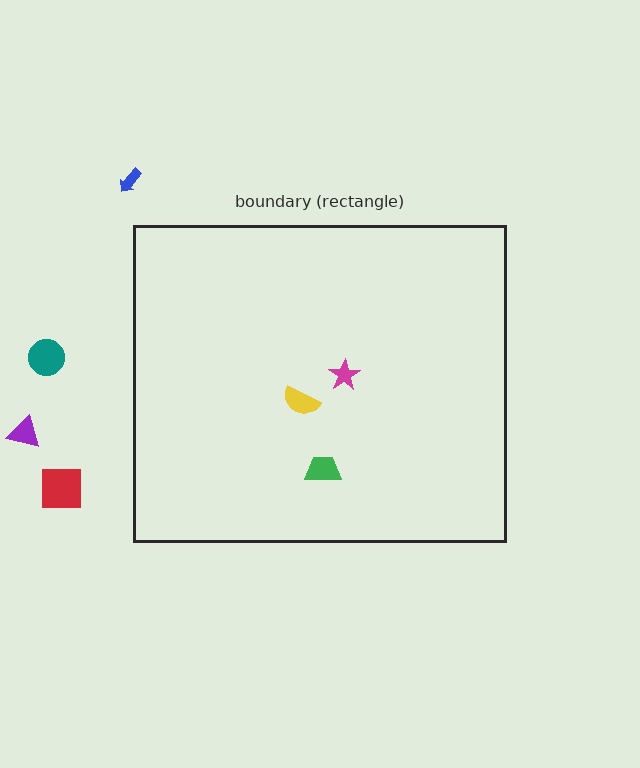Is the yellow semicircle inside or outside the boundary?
Inside.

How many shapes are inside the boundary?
3 inside, 4 outside.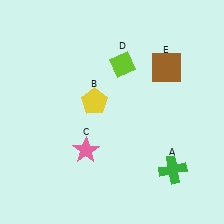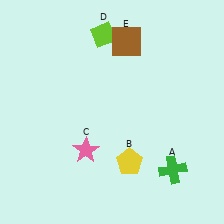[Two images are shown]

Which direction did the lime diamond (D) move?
The lime diamond (D) moved up.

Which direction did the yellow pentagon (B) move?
The yellow pentagon (B) moved down.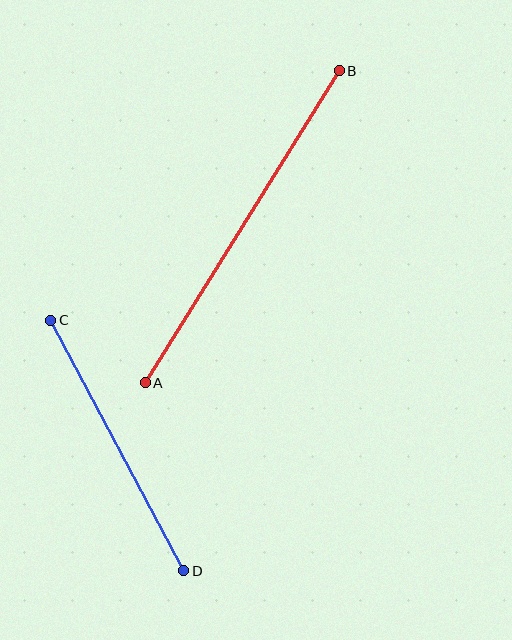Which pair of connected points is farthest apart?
Points A and B are farthest apart.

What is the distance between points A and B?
The distance is approximately 367 pixels.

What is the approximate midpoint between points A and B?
The midpoint is at approximately (242, 227) pixels.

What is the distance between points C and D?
The distance is approximately 284 pixels.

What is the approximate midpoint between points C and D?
The midpoint is at approximately (117, 446) pixels.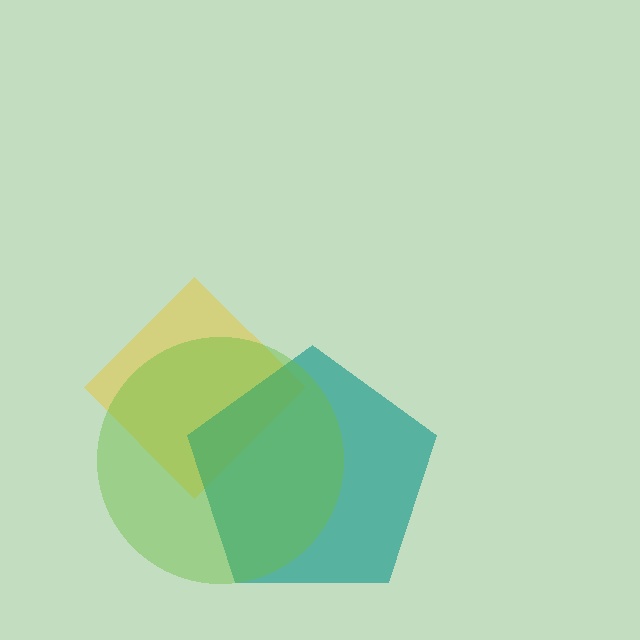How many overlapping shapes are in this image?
There are 3 overlapping shapes in the image.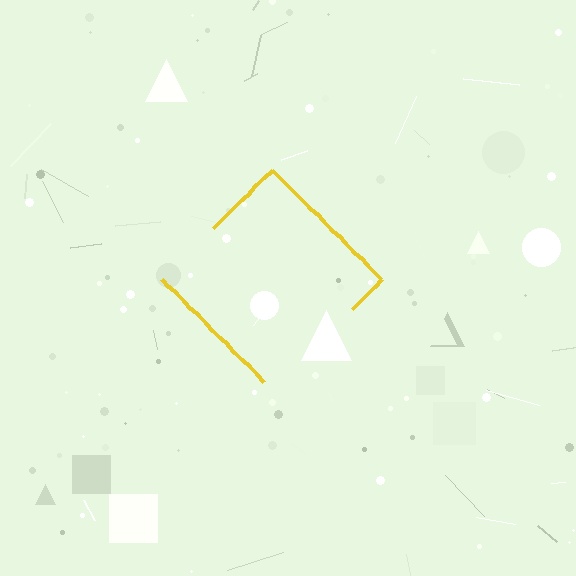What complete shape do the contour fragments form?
The contour fragments form a diamond.